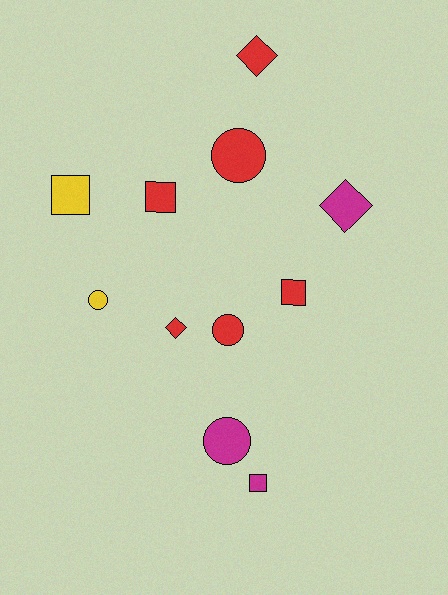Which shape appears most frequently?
Circle, with 4 objects.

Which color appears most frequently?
Red, with 6 objects.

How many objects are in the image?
There are 11 objects.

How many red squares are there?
There are 2 red squares.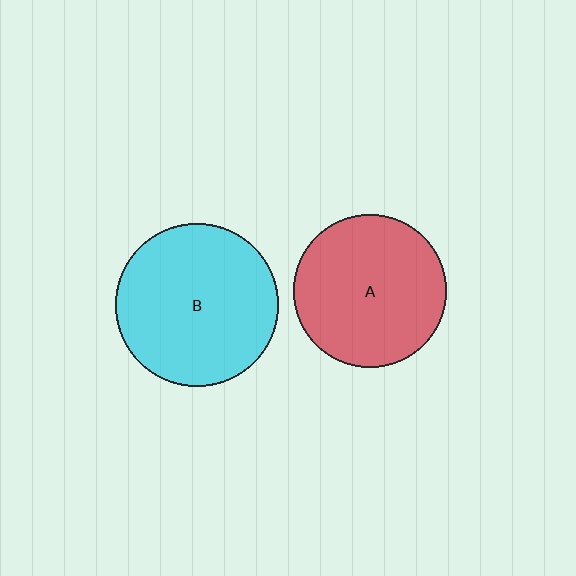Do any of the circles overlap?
No, none of the circles overlap.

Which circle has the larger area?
Circle B (cyan).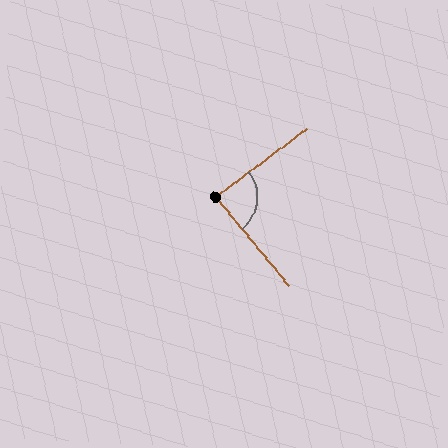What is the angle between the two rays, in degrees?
Approximately 87 degrees.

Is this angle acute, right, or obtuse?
It is approximately a right angle.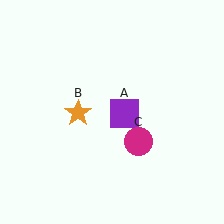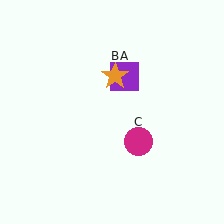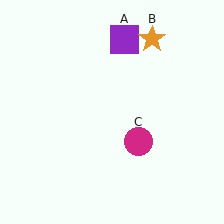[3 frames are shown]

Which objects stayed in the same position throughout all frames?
Magenta circle (object C) remained stationary.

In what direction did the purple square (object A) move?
The purple square (object A) moved up.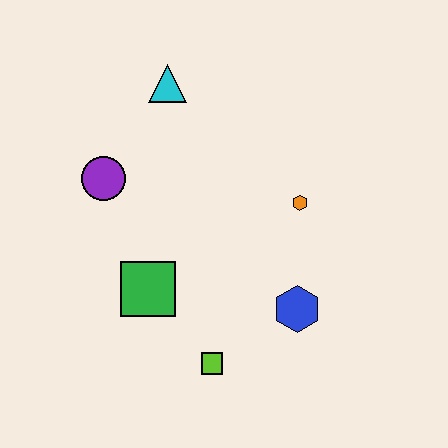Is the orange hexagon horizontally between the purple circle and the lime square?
No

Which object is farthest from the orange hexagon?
The purple circle is farthest from the orange hexagon.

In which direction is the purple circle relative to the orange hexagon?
The purple circle is to the left of the orange hexagon.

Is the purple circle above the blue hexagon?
Yes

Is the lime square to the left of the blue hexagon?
Yes